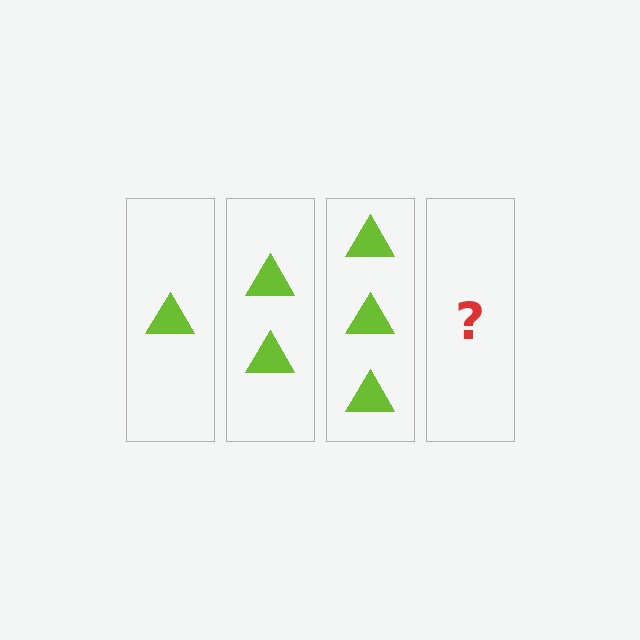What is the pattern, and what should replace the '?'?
The pattern is that each step adds one more triangle. The '?' should be 4 triangles.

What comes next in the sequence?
The next element should be 4 triangles.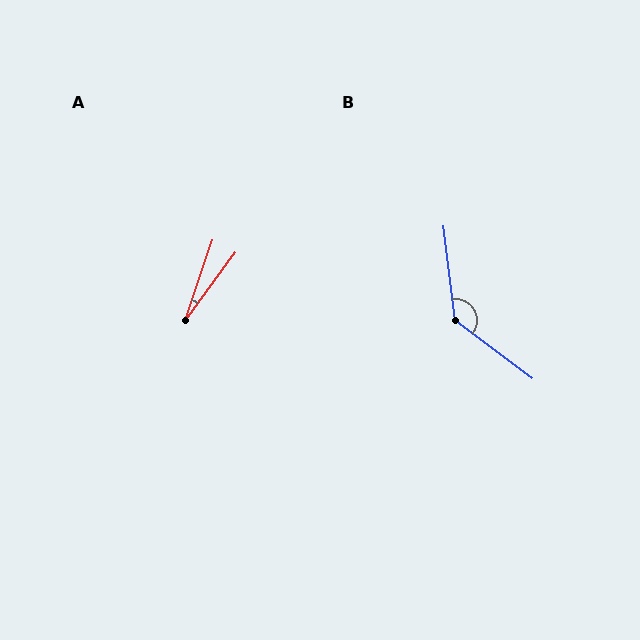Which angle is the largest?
B, at approximately 134 degrees.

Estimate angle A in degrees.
Approximately 18 degrees.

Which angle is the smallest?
A, at approximately 18 degrees.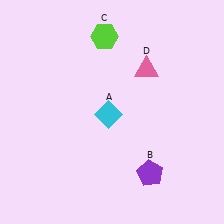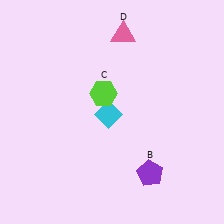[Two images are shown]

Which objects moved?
The objects that moved are: the lime hexagon (C), the pink triangle (D).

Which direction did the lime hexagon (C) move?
The lime hexagon (C) moved down.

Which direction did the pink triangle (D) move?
The pink triangle (D) moved up.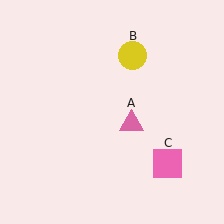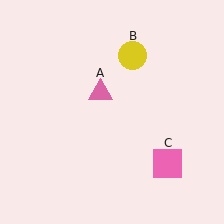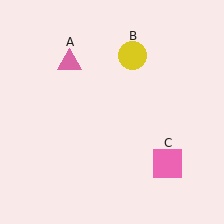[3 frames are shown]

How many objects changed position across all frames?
1 object changed position: pink triangle (object A).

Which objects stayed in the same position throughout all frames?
Yellow circle (object B) and pink square (object C) remained stationary.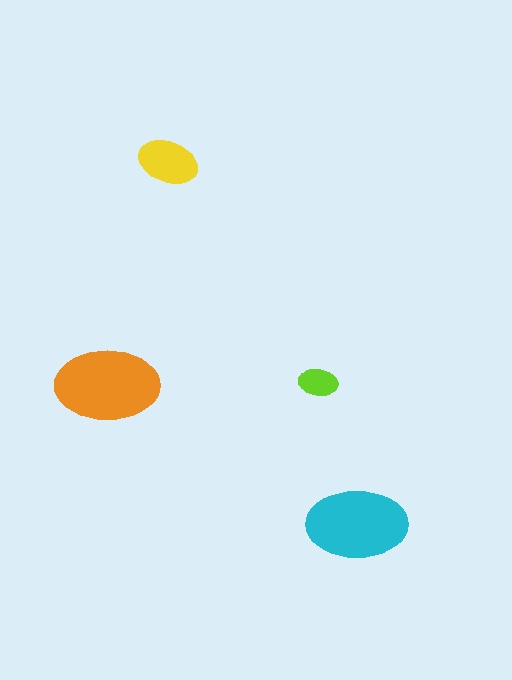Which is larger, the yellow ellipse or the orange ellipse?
The orange one.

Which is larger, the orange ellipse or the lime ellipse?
The orange one.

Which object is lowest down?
The cyan ellipse is bottommost.